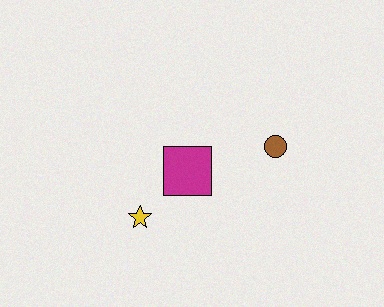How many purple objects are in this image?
There are no purple objects.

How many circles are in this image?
There is 1 circle.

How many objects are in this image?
There are 3 objects.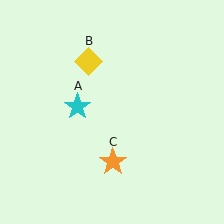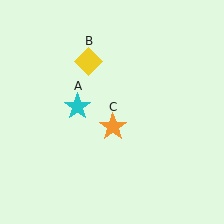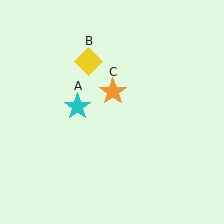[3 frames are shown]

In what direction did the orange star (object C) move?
The orange star (object C) moved up.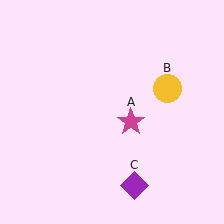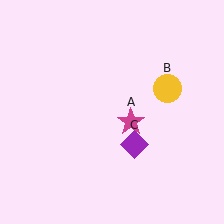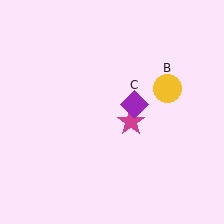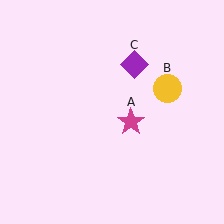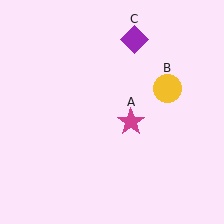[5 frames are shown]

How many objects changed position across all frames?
1 object changed position: purple diamond (object C).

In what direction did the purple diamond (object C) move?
The purple diamond (object C) moved up.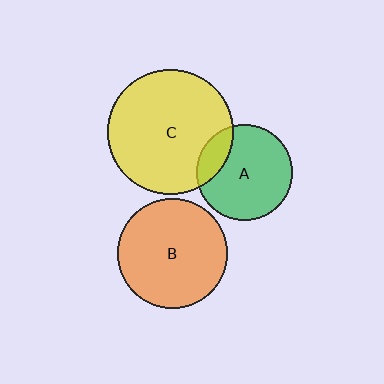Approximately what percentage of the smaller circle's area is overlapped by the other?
Approximately 20%.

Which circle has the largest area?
Circle C (yellow).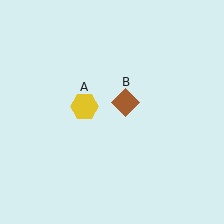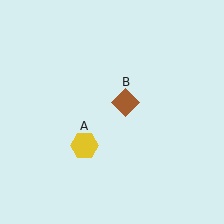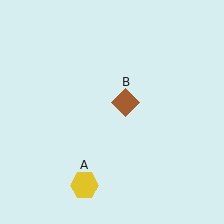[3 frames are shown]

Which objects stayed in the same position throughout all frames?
Brown diamond (object B) remained stationary.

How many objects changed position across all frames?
1 object changed position: yellow hexagon (object A).